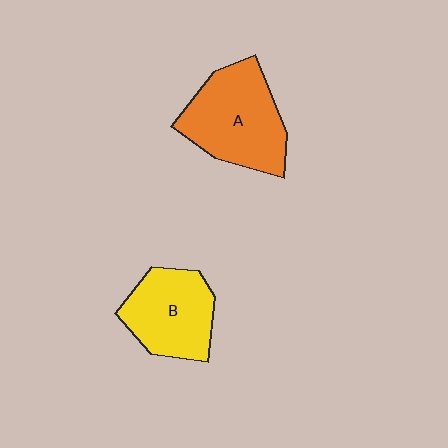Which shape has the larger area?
Shape A (orange).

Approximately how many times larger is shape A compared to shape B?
Approximately 1.2 times.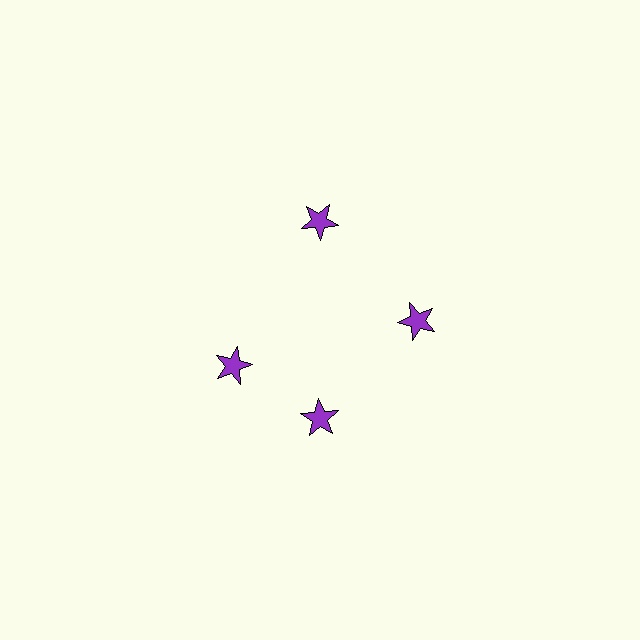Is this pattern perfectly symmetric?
No. The 4 purple stars are arranged in a ring, but one element near the 9 o'clock position is rotated out of alignment along the ring, breaking the 4-fold rotational symmetry.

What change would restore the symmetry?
The symmetry would be restored by rotating it back into even spacing with its neighbors so that all 4 stars sit at equal angles and equal distance from the center.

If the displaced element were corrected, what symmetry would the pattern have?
It would have 4-fold rotational symmetry — the pattern would map onto itself every 90 degrees.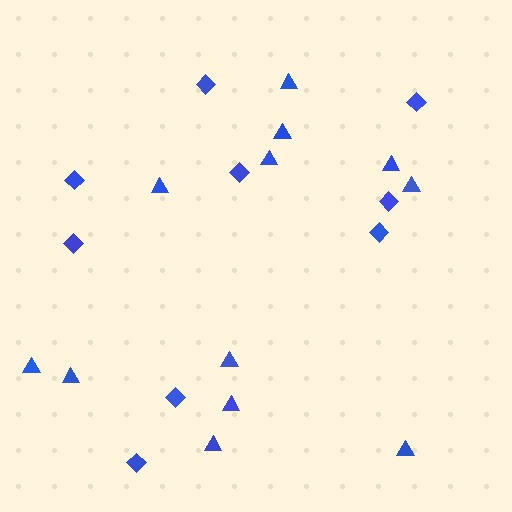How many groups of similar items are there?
There are 2 groups: one group of diamonds (9) and one group of triangles (12).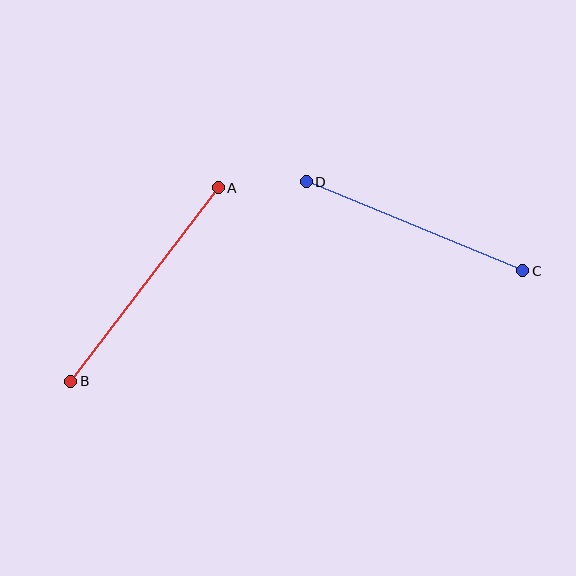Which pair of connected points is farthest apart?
Points A and B are farthest apart.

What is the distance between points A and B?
The distance is approximately 243 pixels.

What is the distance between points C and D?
The distance is approximately 234 pixels.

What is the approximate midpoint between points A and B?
The midpoint is at approximately (144, 284) pixels.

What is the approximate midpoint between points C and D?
The midpoint is at approximately (414, 226) pixels.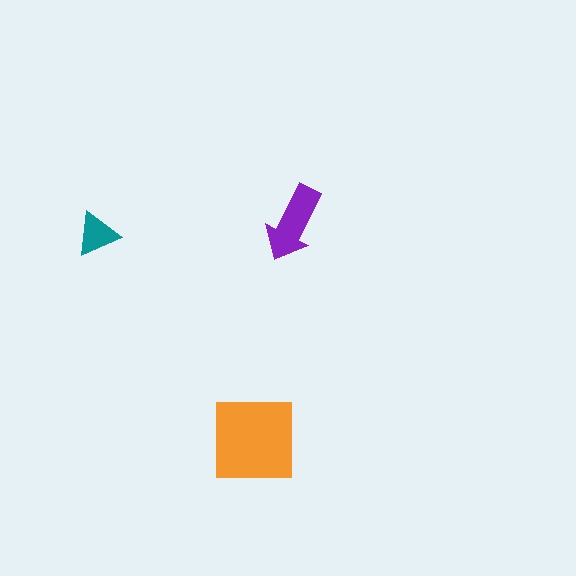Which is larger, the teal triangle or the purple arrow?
The purple arrow.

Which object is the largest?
The orange square.